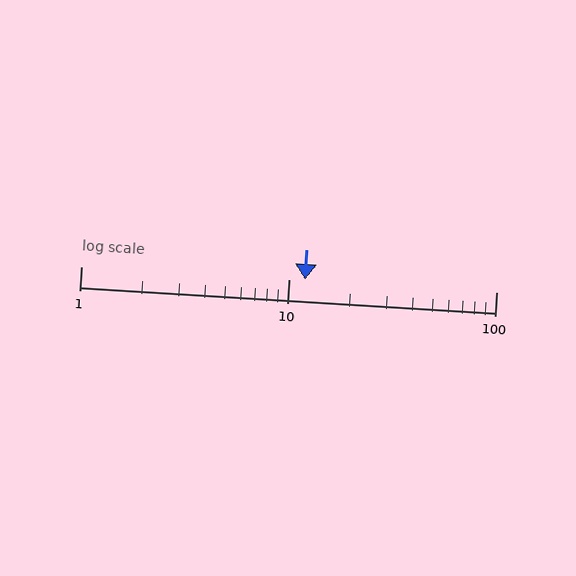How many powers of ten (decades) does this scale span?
The scale spans 2 decades, from 1 to 100.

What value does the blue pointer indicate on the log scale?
The pointer indicates approximately 12.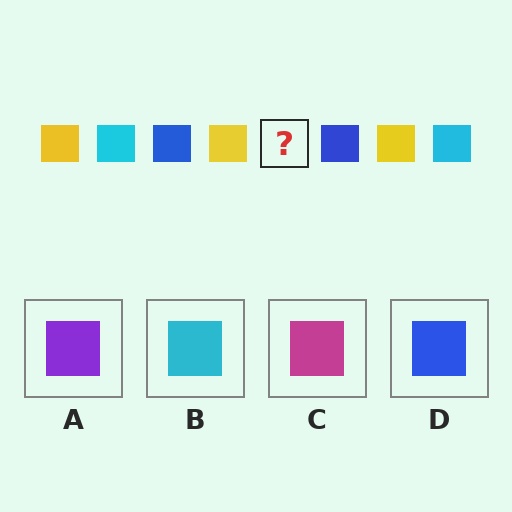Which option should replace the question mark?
Option B.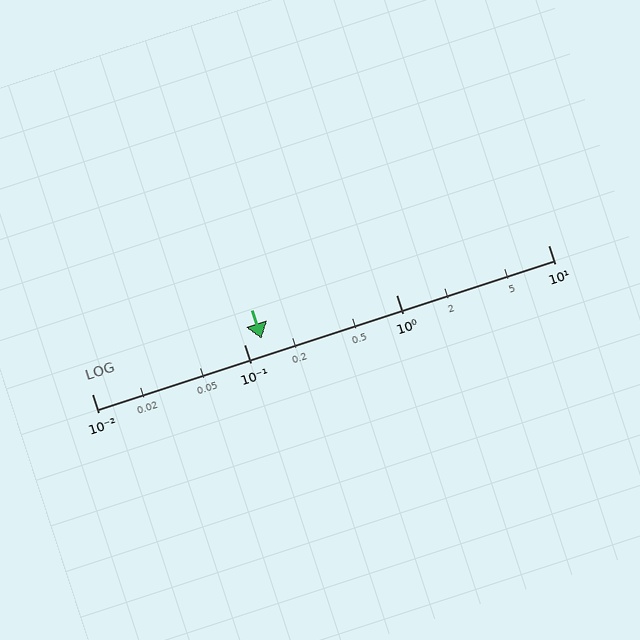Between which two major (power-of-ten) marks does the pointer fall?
The pointer is between 0.1 and 1.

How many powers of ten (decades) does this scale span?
The scale spans 3 decades, from 0.01 to 10.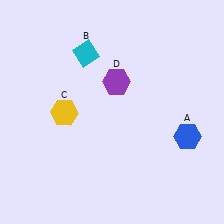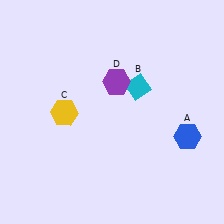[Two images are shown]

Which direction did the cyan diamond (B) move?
The cyan diamond (B) moved right.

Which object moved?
The cyan diamond (B) moved right.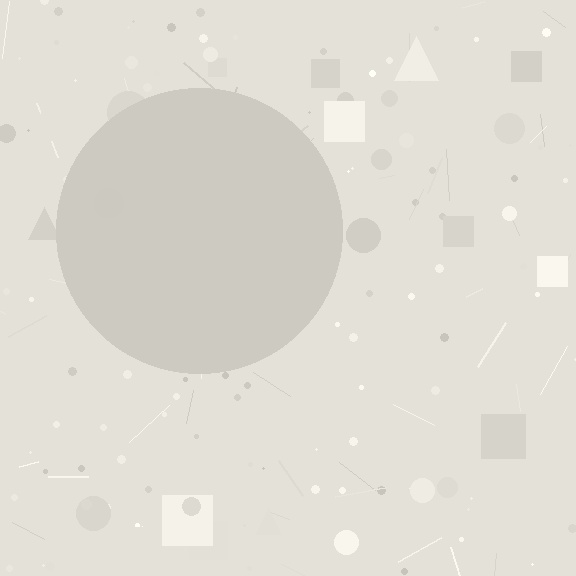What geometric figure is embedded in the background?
A circle is embedded in the background.